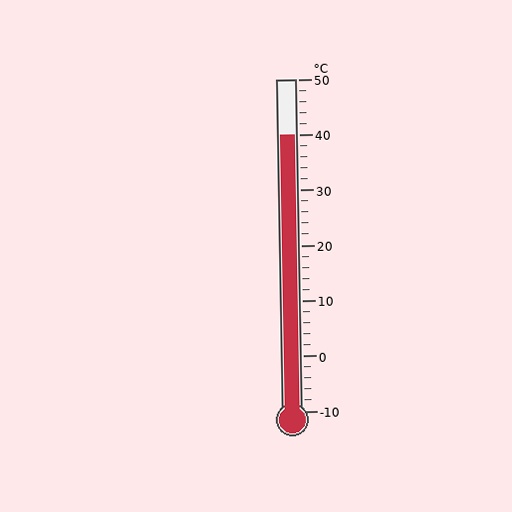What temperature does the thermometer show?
The thermometer shows approximately 40°C.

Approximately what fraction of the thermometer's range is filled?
The thermometer is filled to approximately 85% of its range.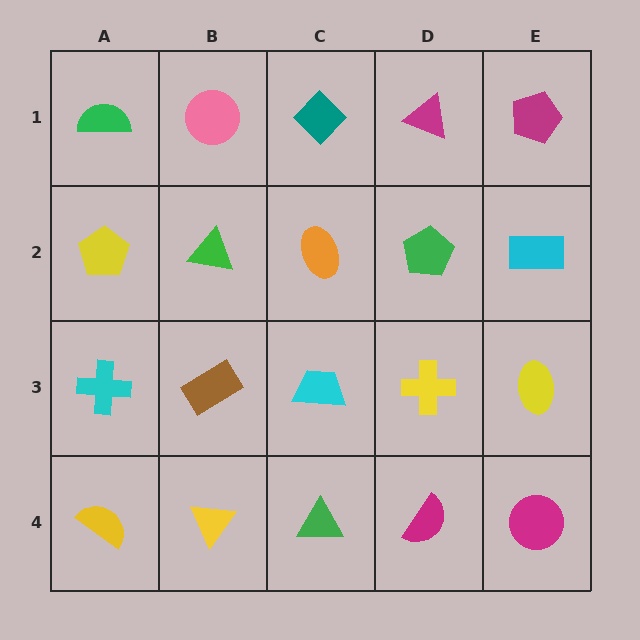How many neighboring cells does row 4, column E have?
2.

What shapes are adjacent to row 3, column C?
An orange ellipse (row 2, column C), a green triangle (row 4, column C), a brown rectangle (row 3, column B), a yellow cross (row 3, column D).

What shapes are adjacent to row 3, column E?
A cyan rectangle (row 2, column E), a magenta circle (row 4, column E), a yellow cross (row 3, column D).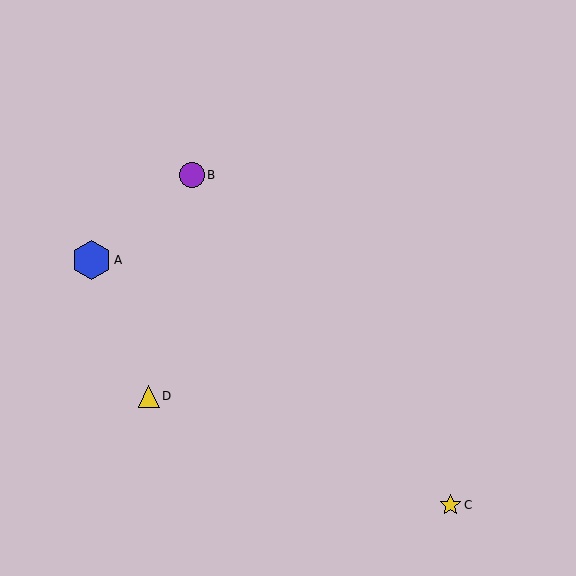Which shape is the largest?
The blue hexagon (labeled A) is the largest.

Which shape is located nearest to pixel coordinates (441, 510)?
The yellow star (labeled C) at (450, 505) is nearest to that location.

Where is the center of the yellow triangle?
The center of the yellow triangle is at (149, 396).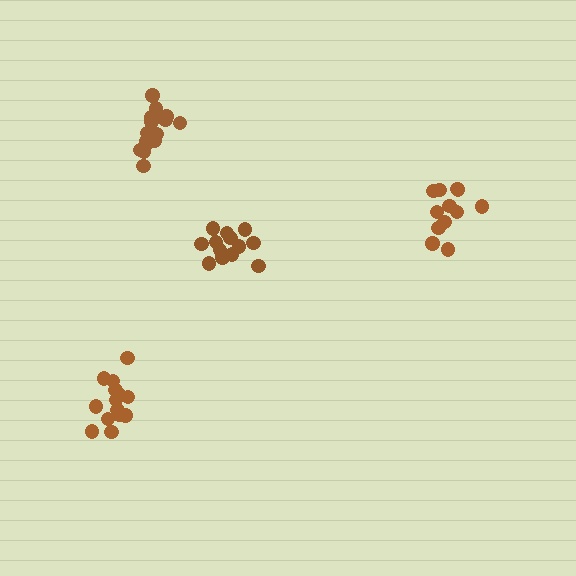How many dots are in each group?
Group 1: 13 dots, Group 2: 14 dots, Group 3: 12 dots, Group 4: 18 dots (57 total).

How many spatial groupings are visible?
There are 4 spatial groupings.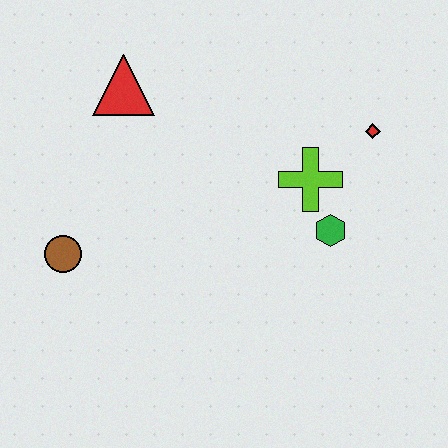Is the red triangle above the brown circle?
Yes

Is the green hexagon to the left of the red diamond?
Yes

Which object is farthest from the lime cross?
The brown circle is farthest from the lime cross.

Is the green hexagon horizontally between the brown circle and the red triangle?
No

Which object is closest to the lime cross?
The green hexagon is closest to the lime cross.